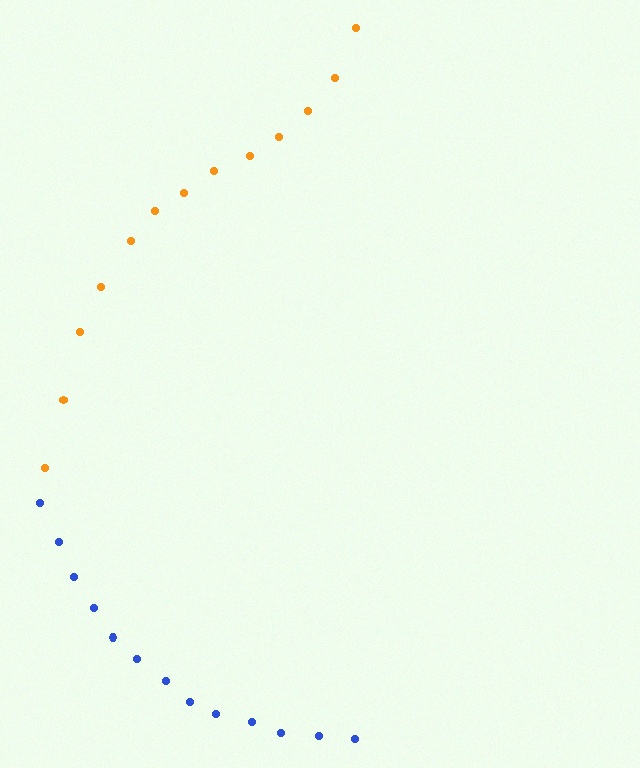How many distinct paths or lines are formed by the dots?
There are 2 distinct paths.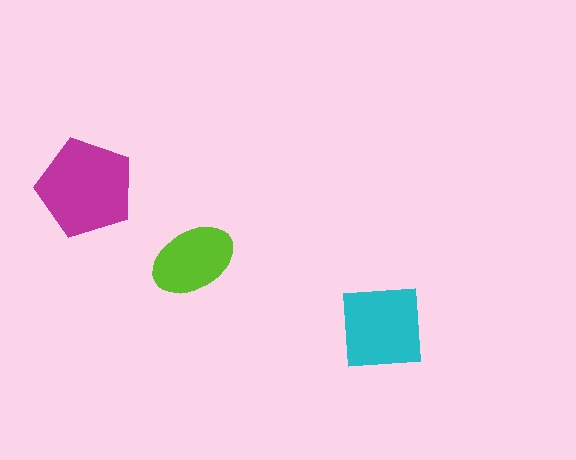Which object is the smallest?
The lime ellipse.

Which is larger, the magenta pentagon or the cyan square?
The magenta pentagon.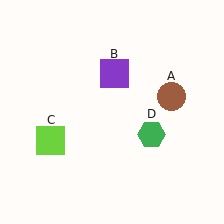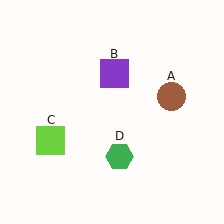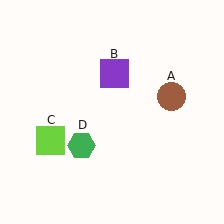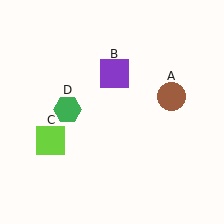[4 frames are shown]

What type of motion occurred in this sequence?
The green hexagon (object D) rotated clockwise around the center of the scene.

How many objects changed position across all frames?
1 object changed position: green hexagon (object D).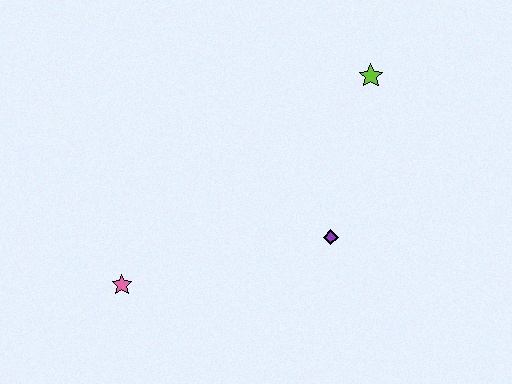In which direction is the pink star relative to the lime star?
The pink star is to the left of the lime star.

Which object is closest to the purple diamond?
The lime star is closest to the purple diamond.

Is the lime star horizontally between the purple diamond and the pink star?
No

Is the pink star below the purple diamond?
Yes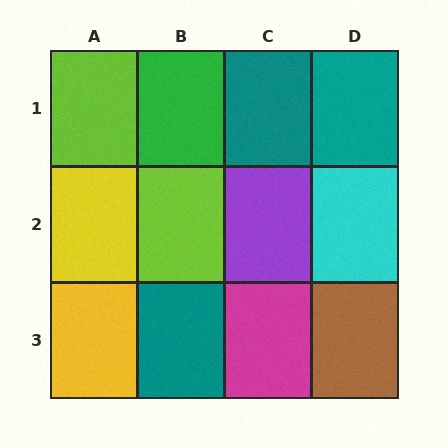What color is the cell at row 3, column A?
Yellow.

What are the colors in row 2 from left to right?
Yellow, lime, purple, cyan.